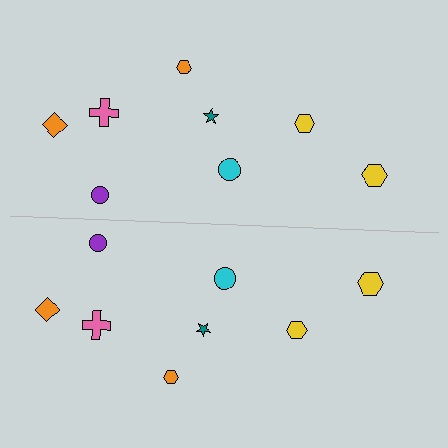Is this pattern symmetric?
Yes, this pattern has bilateral (reflection) symmetry.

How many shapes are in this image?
There are 16 shapes in this image.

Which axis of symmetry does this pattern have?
The pattern has a horizontal axis of symmetry running through the center of the image.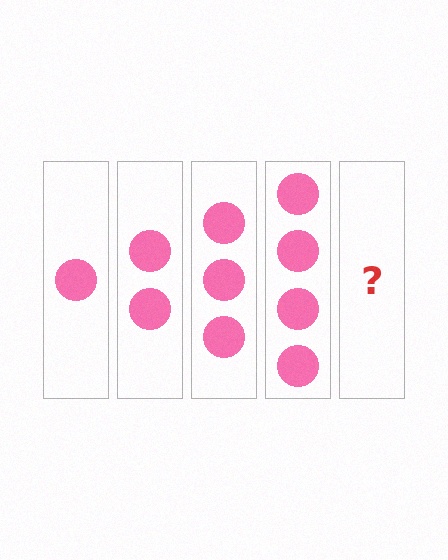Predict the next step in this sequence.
The next step is 5 circles.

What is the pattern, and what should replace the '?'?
The pattern is that each step adds one more circle. The '?' should be 5 circles.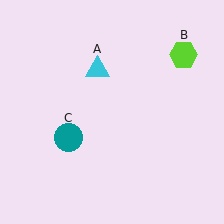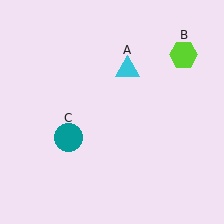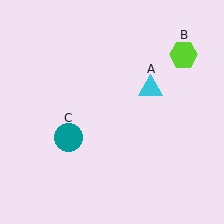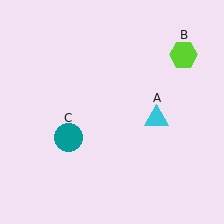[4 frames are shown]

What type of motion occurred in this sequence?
The cyan triangle (object A) rotated clockwise around the center of the scene.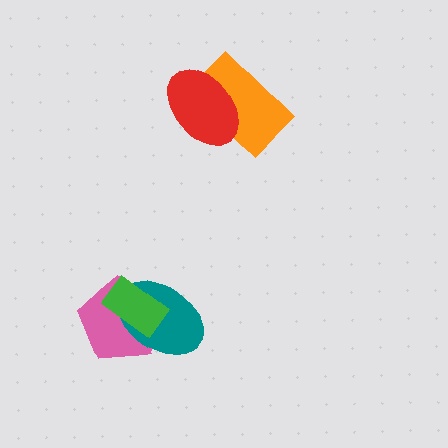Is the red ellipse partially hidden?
No, no other shape covers it.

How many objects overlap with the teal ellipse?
2 objects overlap with the teal ellipse.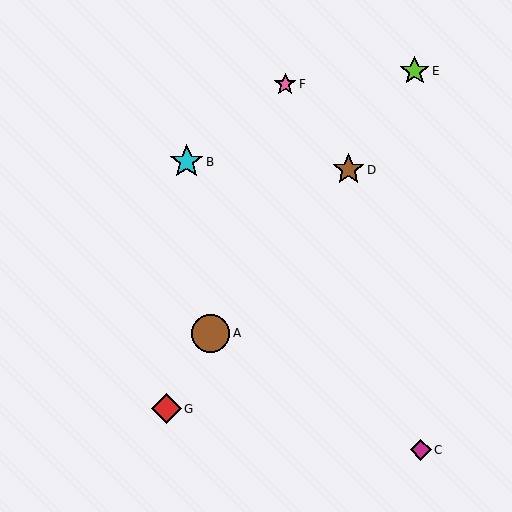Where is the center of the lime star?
The center of the lime star is at (415, 71).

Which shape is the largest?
The brown circle (labeled A) is the largest.